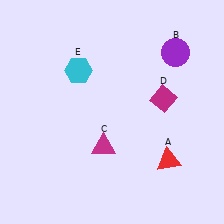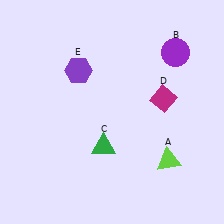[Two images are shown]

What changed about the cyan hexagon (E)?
In Image 1, E is cyan. In Image 2, it changed to purple.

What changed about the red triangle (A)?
In Image 1, A is red. In Image 2, it changed to lime.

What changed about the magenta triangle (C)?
In Image 1, C is magenta. In Image 2, it changed to green.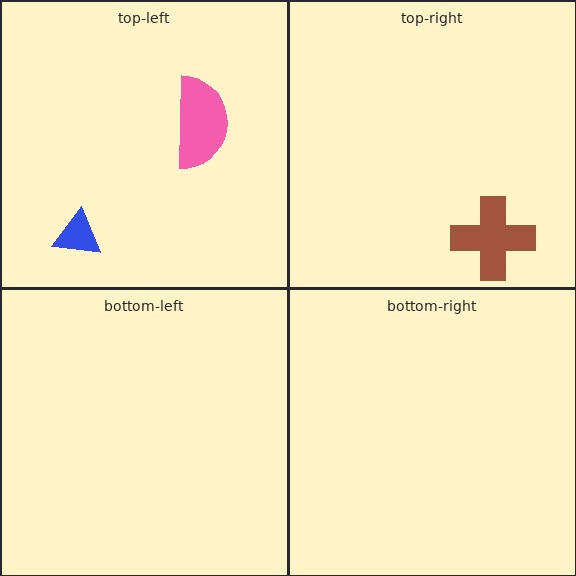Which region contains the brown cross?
The top-right region.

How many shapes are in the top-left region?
2.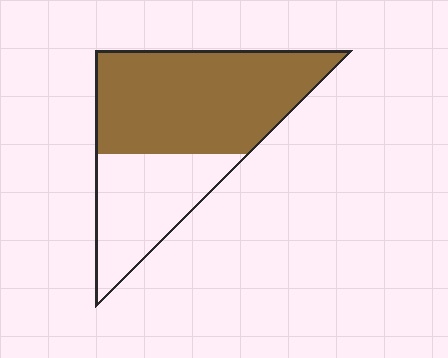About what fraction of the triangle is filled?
About five eighths (5/8).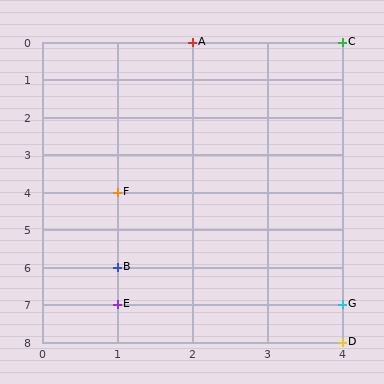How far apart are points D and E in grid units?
Points D and E are 3 columns and 1 row apart (about 3.2 grid units diagonally).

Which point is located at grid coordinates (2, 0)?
Point A is at (2, 0).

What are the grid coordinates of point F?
Point F is at grid coordinates (1, 4).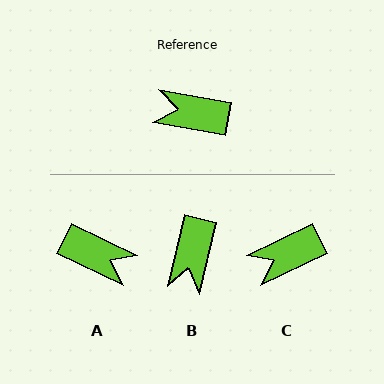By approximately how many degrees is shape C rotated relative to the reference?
Approximately 37 degrees counter-clockwise.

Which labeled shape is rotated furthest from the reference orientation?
A, about 165 degrees away.